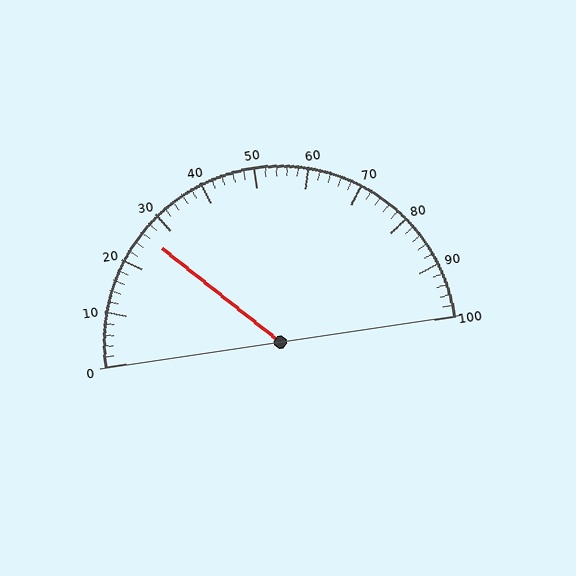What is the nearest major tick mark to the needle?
The nearest major tick mark is 30.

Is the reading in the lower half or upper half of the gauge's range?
The reading is in the lower half of the range (0 to 100).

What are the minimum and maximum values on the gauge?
The gauge ranges from 0 to 100.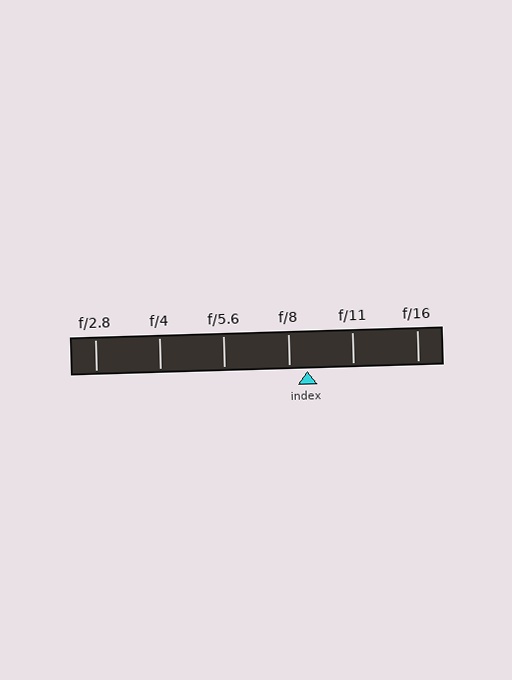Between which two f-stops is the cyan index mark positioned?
The index mark is between f/8 and f/11.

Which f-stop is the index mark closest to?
The index mark is closest to f/8.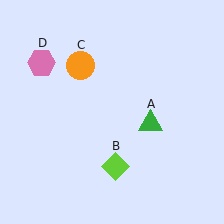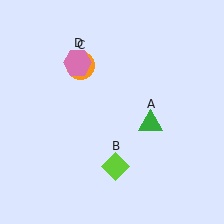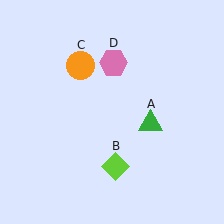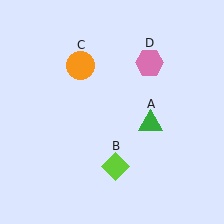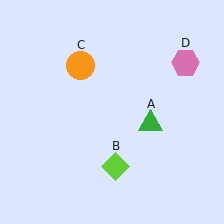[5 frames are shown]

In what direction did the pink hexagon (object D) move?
The pink hexagon (object D) moved right.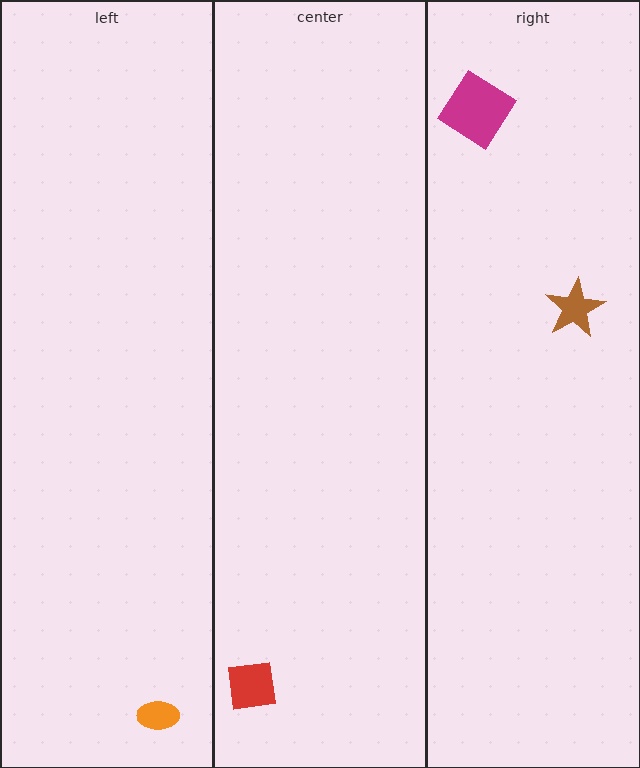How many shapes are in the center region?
1.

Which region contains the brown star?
The right region.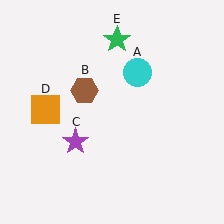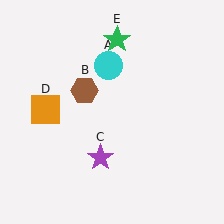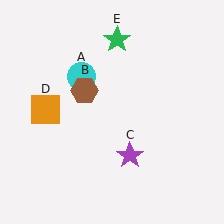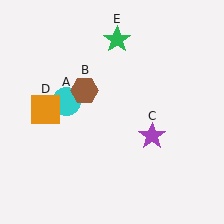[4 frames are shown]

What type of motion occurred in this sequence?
The cyan circle (object A), purple star (object C) rotated counterclockwise around the center of the scene.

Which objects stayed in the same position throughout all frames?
Brown hexagon (object B) and orange square (object D) and green star (object E) remained stationary.